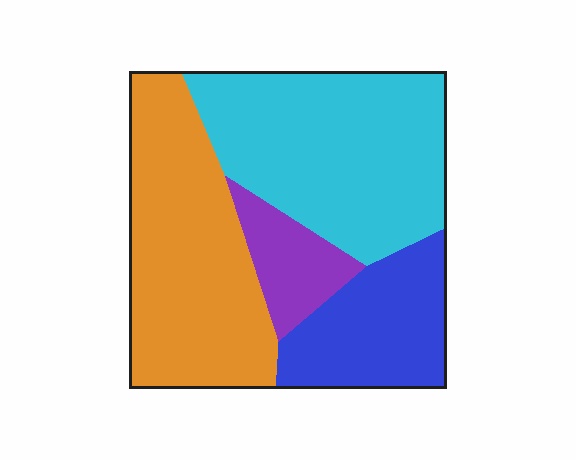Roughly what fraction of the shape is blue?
Blue covers roughly 20% of the shape.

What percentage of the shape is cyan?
Cyan covers roughly 35% of the shape.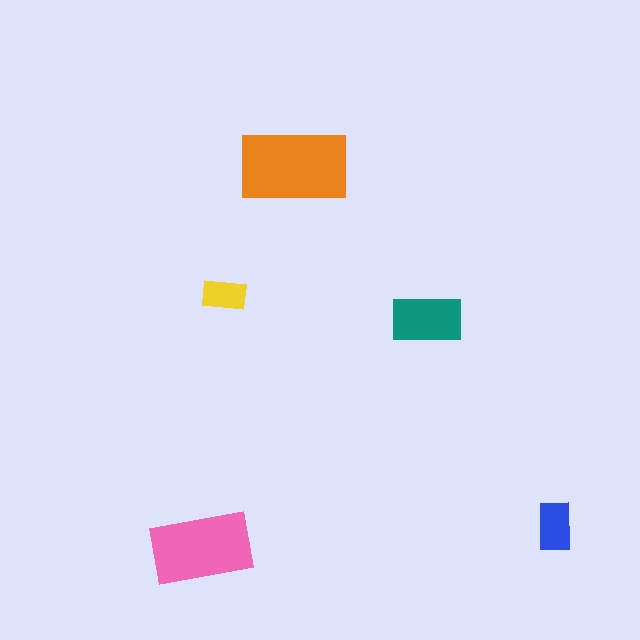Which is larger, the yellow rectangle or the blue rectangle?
The blue one.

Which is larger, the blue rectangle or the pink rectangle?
The pink one.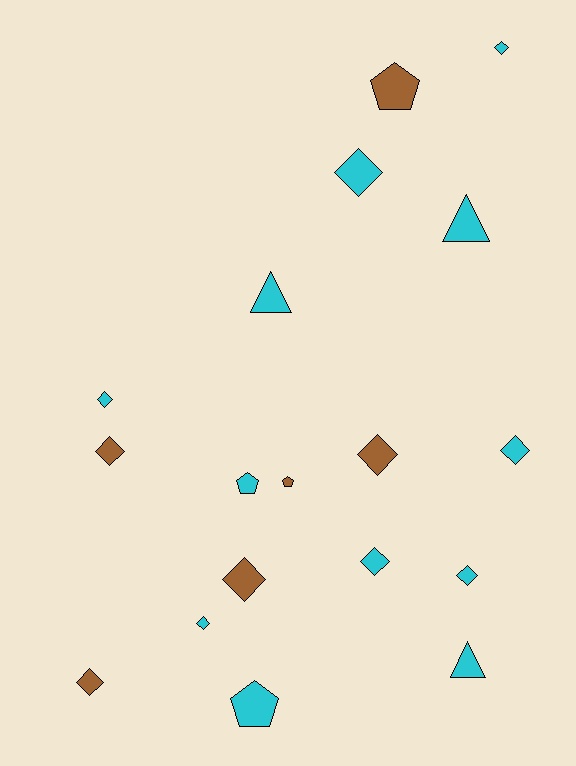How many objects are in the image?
There are 18 objects.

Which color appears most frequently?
Cyan, with 12 objects.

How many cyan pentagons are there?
There are 2 cyan pentagons.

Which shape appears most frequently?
Diamond, with 11 objects.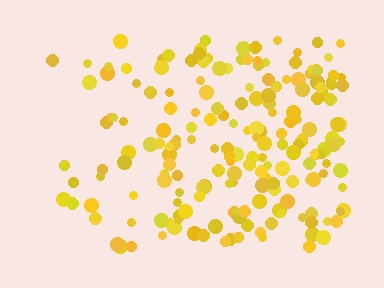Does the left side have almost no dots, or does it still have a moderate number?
Still a moderate number, just noticeably fewer than the right.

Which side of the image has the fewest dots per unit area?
The left.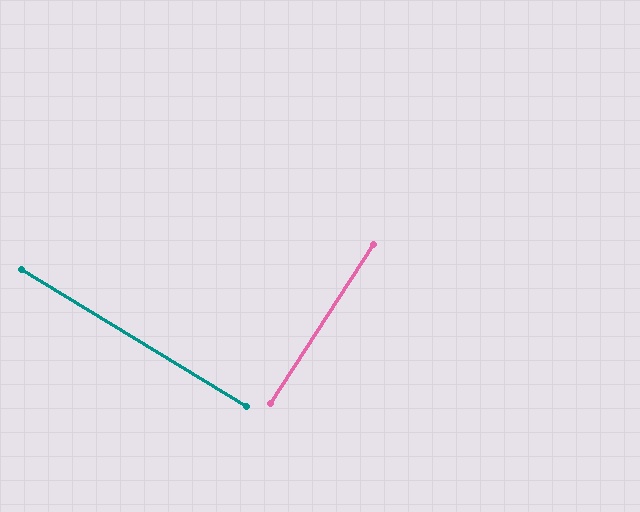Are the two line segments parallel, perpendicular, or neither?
Perpendicular — they meet at approximately 88°.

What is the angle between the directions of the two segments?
Approximately 88 degrees.